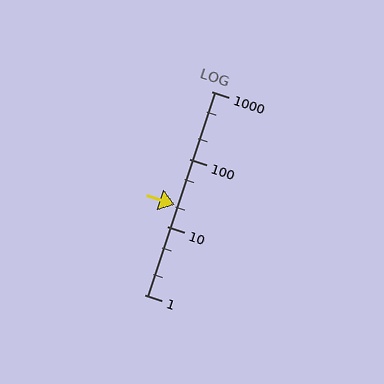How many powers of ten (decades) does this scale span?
The scale spans 3 decades, from 1 to 1000.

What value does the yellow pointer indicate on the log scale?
The pointer indicates approximately 21.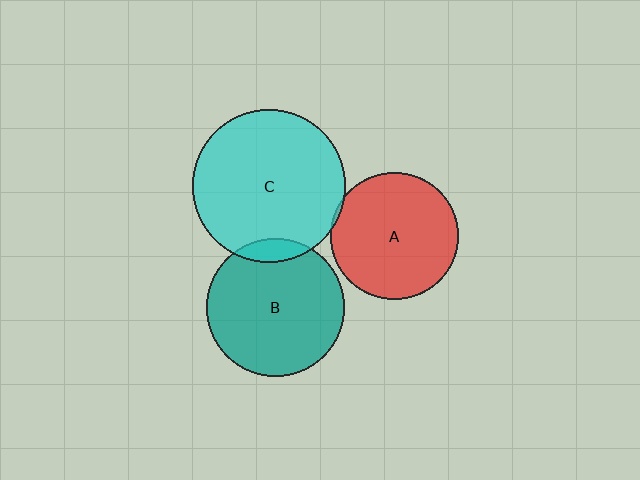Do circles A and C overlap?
Yes.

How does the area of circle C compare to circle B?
Approximately 1.2 times.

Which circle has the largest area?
Circle C (cyan).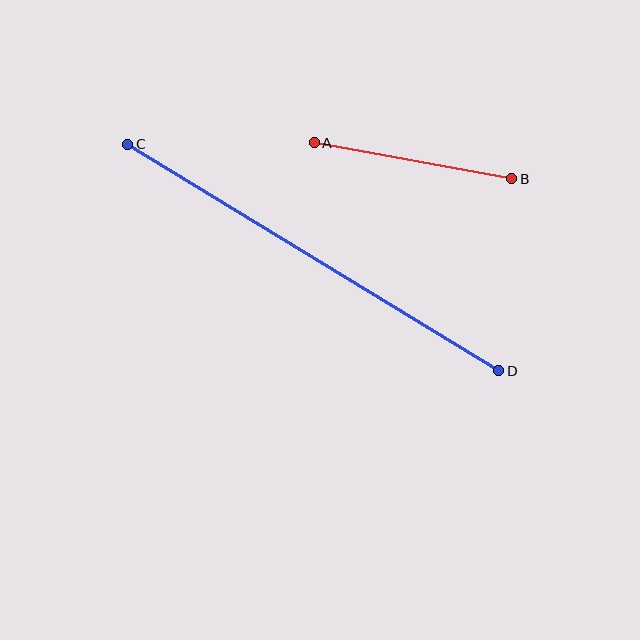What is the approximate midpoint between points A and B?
The midpoint is at approximately (413, 161) pixels.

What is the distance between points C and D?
The distance is approximately 435 pixels.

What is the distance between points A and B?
The distance is approximately 201 pixels.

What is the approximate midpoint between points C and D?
The midpoint is at approximately (313, 258) pixels.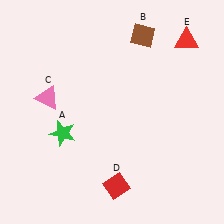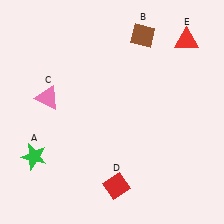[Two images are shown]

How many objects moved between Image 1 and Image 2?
1 object moved between the two images.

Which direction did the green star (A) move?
The green star (A) moved left.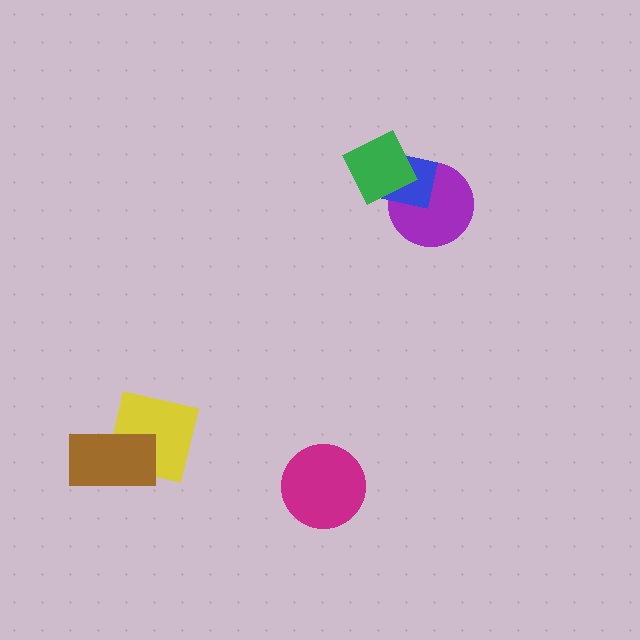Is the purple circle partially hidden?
Yes, it is partially covered by another shape.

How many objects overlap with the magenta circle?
0 objects overlap with the magenta circle.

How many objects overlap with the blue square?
2 objects overlap with the blue square.